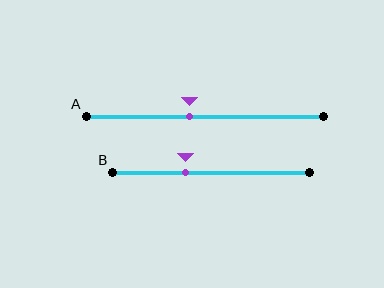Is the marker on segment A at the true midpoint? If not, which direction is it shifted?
No, the marker on segment A is shifted to the left by about 6% of the segment length.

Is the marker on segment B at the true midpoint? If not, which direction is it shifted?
No, the marker on segment B is shifted to the left by about 13% of the segment length.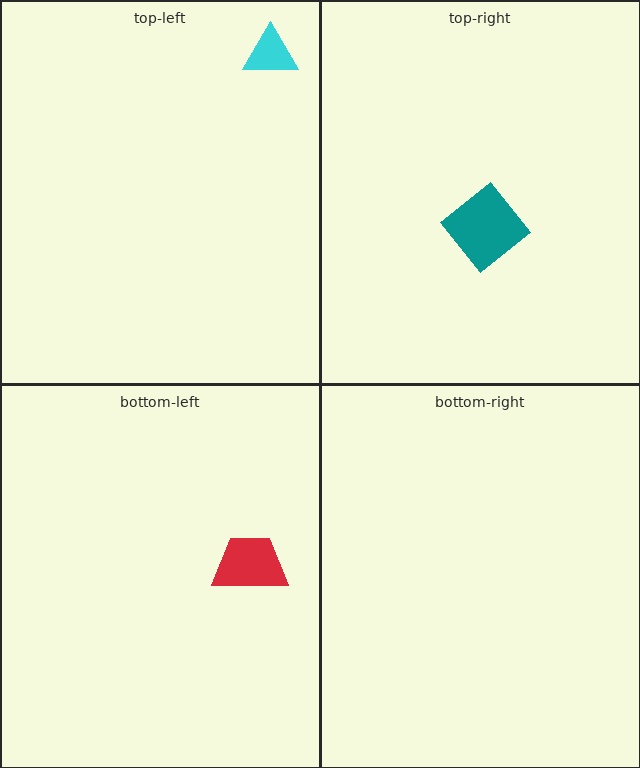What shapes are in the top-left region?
The cyan triangle.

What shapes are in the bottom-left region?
The red trapezoid.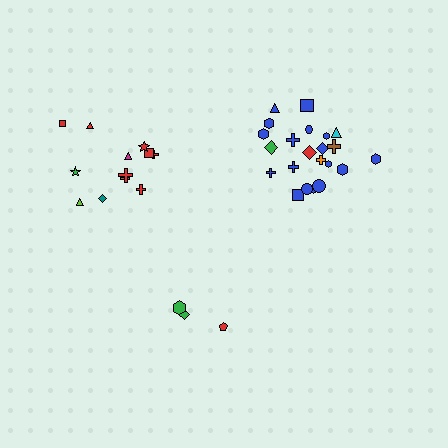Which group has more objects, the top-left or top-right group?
The top-right group.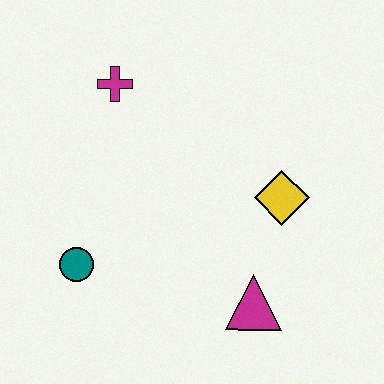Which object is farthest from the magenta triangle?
The magenta cross is farthest from the magenta triangle.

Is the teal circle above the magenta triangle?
Yes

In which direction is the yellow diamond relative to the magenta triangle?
The yellow diamond is above the magenta triangle.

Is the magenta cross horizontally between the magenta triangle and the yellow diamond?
No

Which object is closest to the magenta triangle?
The yellow diamond is closest to the magenta triangle.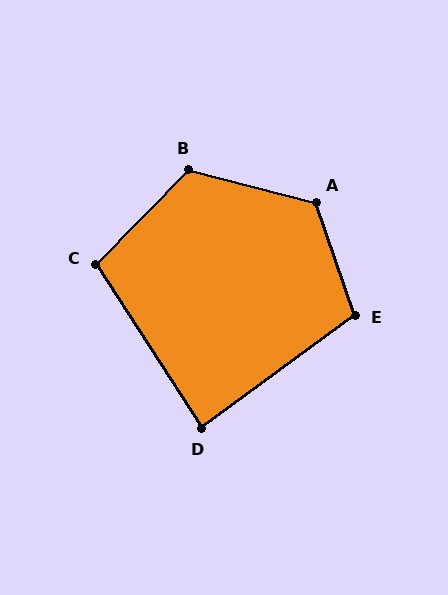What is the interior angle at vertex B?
Approximately 120 degrees (obtuse).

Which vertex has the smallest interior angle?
D, at approximately 87 degrees.